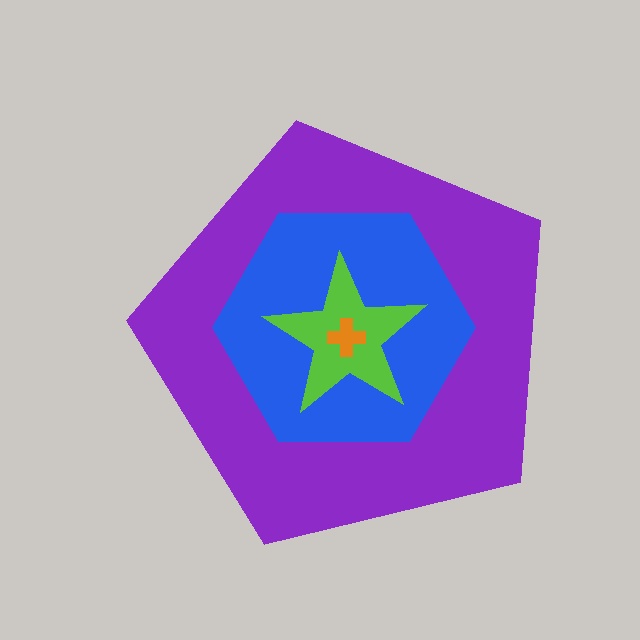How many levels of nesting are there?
4.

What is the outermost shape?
The purple pentagon.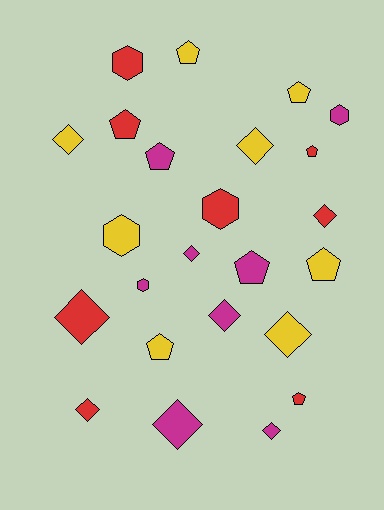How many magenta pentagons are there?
There are 2 magenta pentagons.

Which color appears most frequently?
Yellow, with 8 objects.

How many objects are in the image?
There are 24 objects.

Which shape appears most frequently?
Diamond, with 10 objects.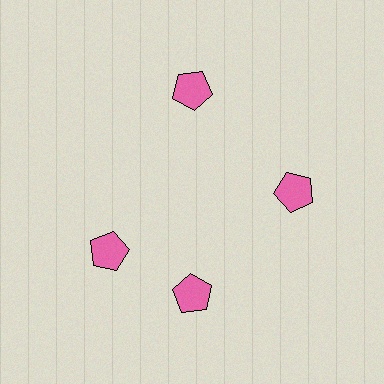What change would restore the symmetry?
The symmetry would be restored by rotating it back into even spacing with its neighbors so that all 4 pentagons sit at equal angles and equal distance from the center.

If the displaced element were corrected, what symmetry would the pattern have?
It would have 4-fold rotational symmetry — the pattern would map onto itself every 90 degrees.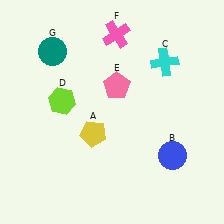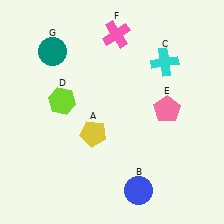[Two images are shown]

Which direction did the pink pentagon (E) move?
The pink pentagon (E) moved right.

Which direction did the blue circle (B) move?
The blue circle (B) moved down.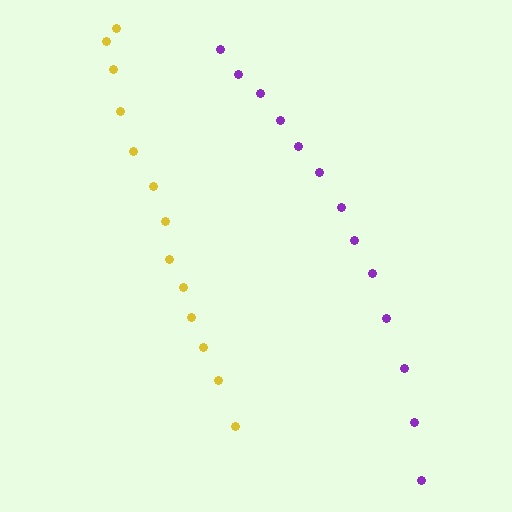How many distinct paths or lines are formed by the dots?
There are 2 distinct paths.